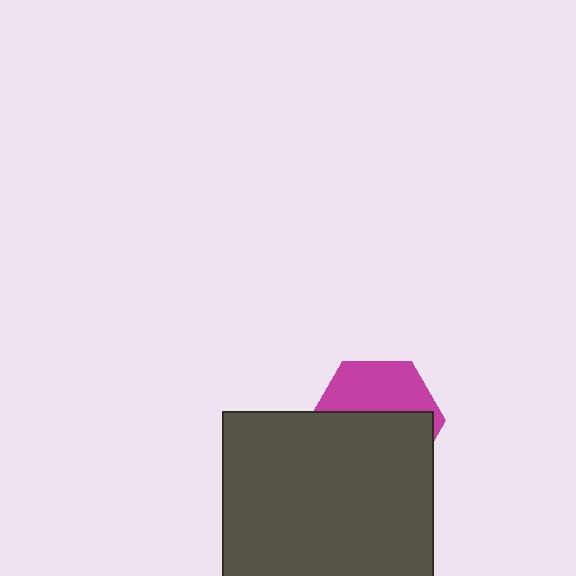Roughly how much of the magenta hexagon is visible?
A small part of it is visible (roughly 42%).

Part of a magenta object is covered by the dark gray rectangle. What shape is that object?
It is a hexagon.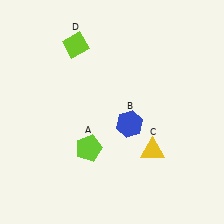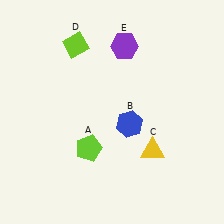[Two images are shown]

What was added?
A purple hexagon (E) was added in Image 2.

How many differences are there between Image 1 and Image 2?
There is 1 difference between the two images.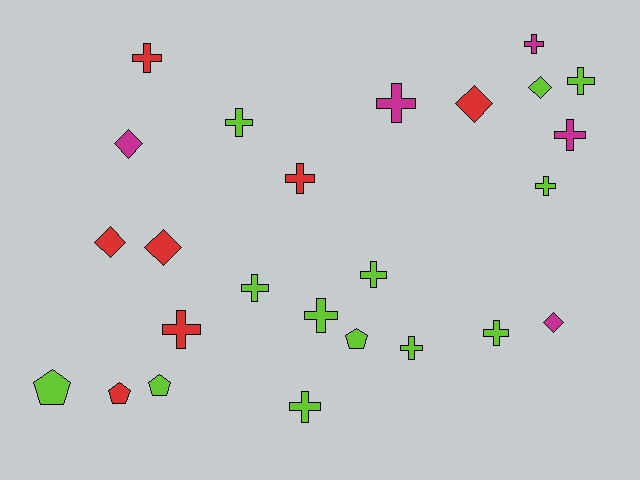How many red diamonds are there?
There are 3 red diamonds.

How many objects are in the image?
There are 25 objects.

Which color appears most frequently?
Lime, with 13 objects.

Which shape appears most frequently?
Cross, with 15 objects.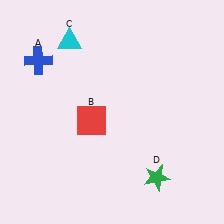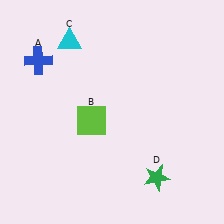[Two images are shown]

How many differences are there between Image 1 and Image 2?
There is 1 difference between the two images.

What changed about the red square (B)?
In Image 1, B is red. In Image 2, it changed to lime.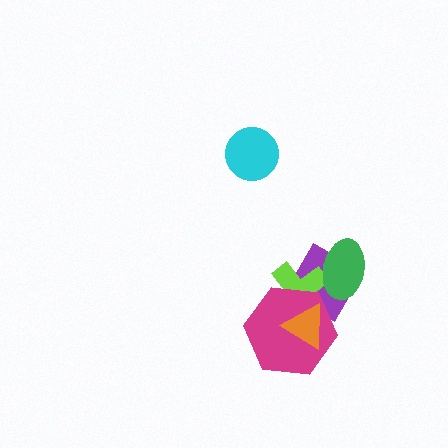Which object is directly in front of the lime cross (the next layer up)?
The magenta hexagon is directly in front of the lime cross.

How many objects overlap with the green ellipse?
2 objects overlap with the green ellipse.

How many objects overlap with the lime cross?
4 objects overlap with the lime cross.